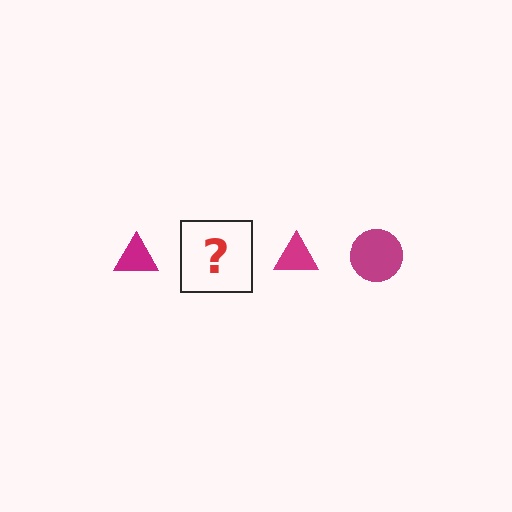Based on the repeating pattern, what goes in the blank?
The blank should be a magenta circle.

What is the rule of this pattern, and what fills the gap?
The rule is that the pattern cycles through triangle, circle shapes in magenta. The gap should be filled with a magenta circle.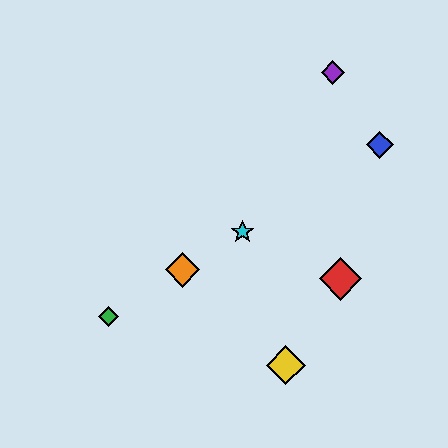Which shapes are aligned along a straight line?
The blue diamond, the green diamond, the orange diamond, the cyan star are aligned along a straight line.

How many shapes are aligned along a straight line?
4 shapes (the blue diamond, the green diamond, the orange diamond, the cyan star) are aligned along a straight line.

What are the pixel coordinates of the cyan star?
The cyan star is at (242, 232).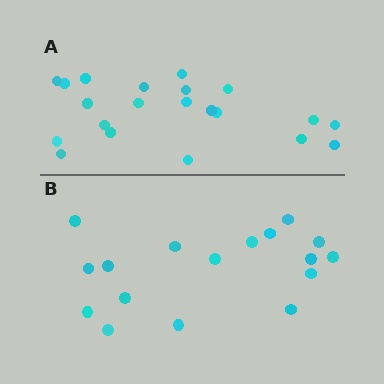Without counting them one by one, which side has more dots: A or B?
Region A (the top region) has more dots.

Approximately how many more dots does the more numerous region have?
Region A has about 4 more dots than region B.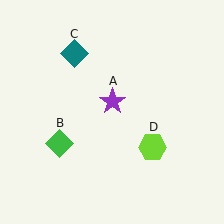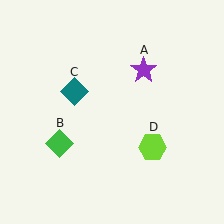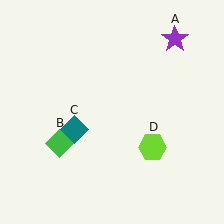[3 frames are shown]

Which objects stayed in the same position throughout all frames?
Green diamond (object B) and lime hexagon (object D) remained stationary.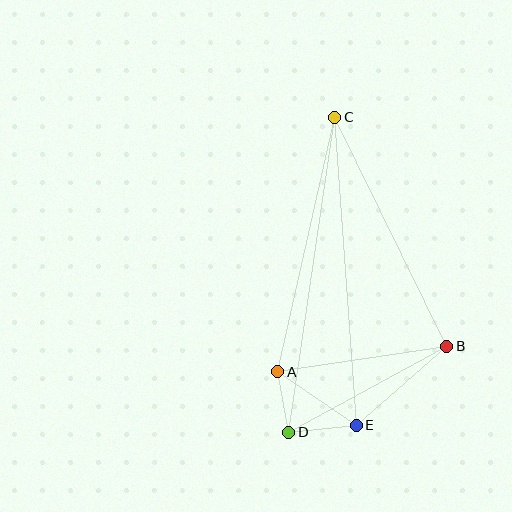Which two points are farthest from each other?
Points C and D are farthest from each other.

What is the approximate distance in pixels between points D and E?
The distance between D and E is approximately 68 pixels.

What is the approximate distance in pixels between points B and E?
The distance between B and E is approximately 120 pixels.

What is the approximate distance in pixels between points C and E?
The distance between C and E is approximately 309 pixels.